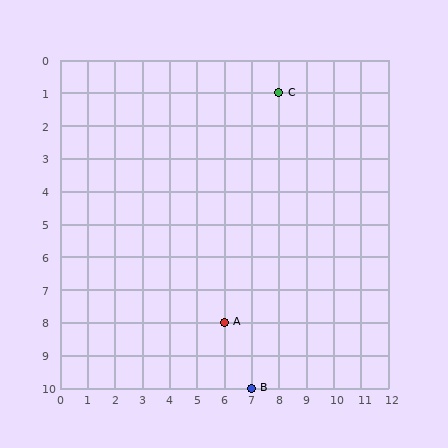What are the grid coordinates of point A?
Point A is at grid coordinates (6, 8).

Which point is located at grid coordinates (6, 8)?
Point A is at (6, 8).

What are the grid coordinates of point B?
Point B is at grid coordinates (7, 10).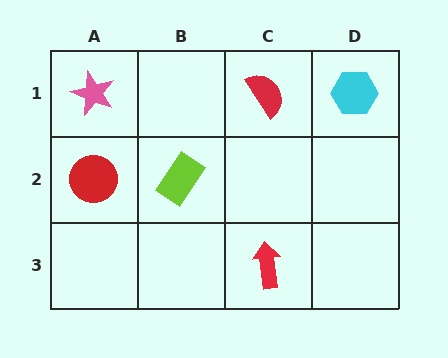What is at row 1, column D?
A cyan hexagon.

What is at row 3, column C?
A red arrow.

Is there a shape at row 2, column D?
No, that cell is empty.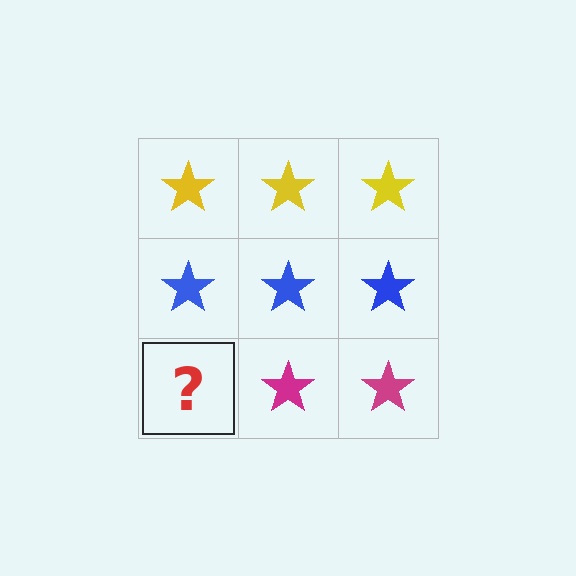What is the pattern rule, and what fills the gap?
The rule is that each row has a consistent color. The gap should be filled with a magenta star.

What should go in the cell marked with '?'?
The missing cell should contain a magenta star.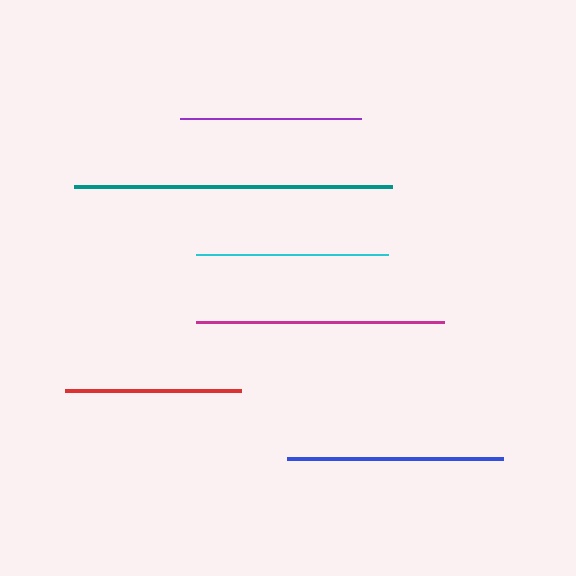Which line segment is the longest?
The teal line is the longest at approximately 318 pixels.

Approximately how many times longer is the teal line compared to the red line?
The teal line is approximately 1.8 times the length of the red line.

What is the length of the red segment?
The red segment is approximately 176 pixels long.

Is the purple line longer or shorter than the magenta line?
The magenta line is longer than the purple line.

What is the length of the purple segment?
The purple segment is approximately 181 pixels long.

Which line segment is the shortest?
The red line is the shortest at approximately 176 pixels.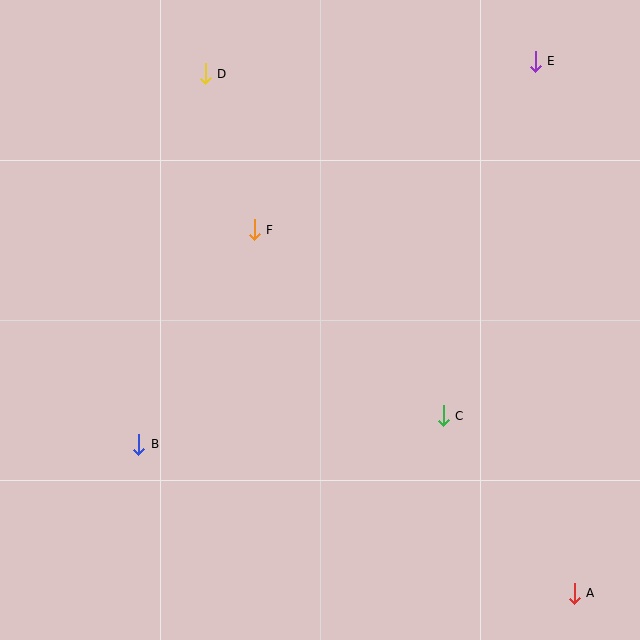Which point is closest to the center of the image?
Point F at (254, 230) is closest to the center.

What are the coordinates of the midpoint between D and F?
The midpoint between D and F is at (230, 152).